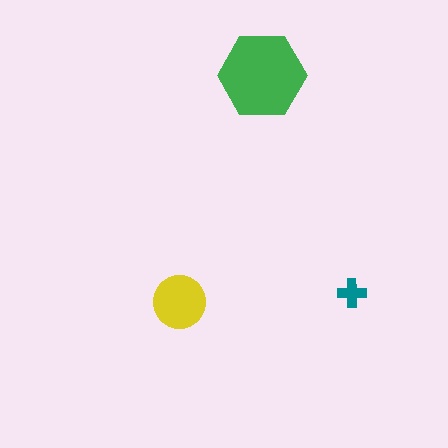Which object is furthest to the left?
The yellow circle is leftmost.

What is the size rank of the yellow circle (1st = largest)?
2nd.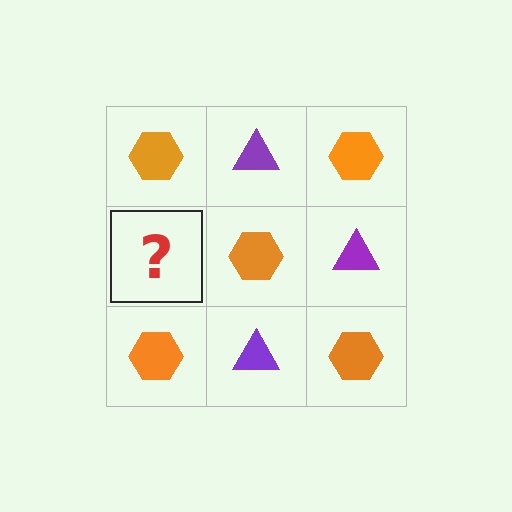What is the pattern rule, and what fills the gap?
The rule is that it alternates orange hexagon and purple triangle in a checkerboard pattern. The gap should be filled with a purple triangle.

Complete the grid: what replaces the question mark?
The question mark should be replaced with a purple triangle.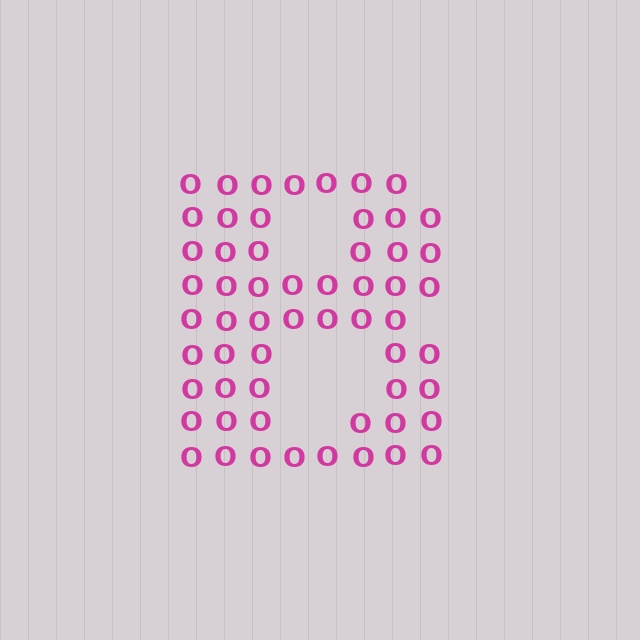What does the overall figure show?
The overall figure shows the letter B.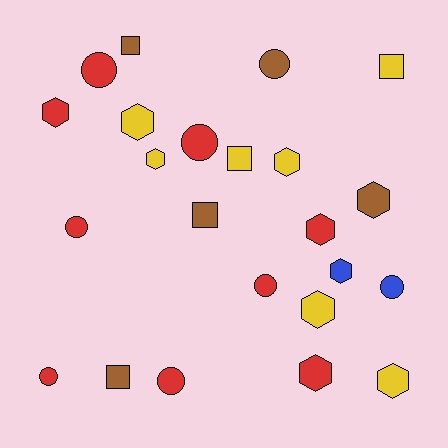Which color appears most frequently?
Red, with 9 objects.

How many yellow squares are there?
There are 2 yellow squares.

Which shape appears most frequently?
Hexagon, with 10 objects.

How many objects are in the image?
There are 23 objects.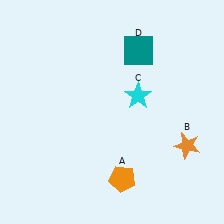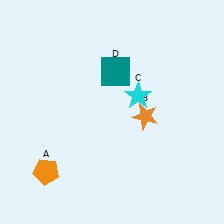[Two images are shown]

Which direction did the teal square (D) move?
The teal square (D) moved left.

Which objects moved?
The objects that moved are: the orange pentagon (A), the orange star (B), the teal square (D).